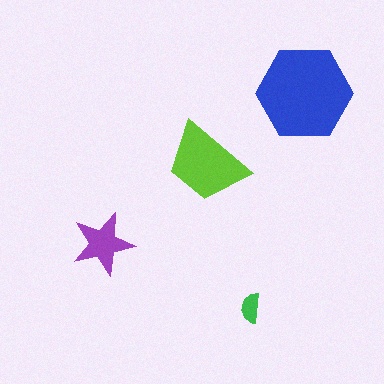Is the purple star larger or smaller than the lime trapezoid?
Smaller.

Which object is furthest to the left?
The purple star is leftmost.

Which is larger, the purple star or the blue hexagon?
The blue hexagon.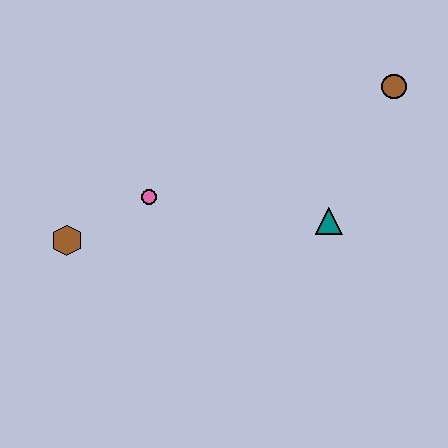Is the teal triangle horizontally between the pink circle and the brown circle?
Yes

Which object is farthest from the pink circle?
The brown circle is farthest from the pink circle.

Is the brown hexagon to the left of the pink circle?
Yes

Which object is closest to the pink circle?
The brown hexagon is closest to the pink circle.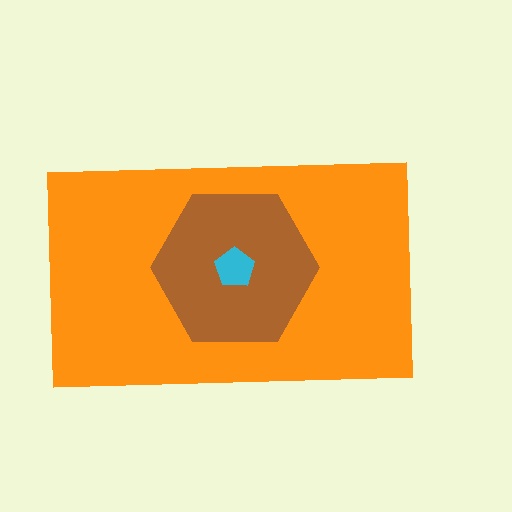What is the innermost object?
The cyan pentagon.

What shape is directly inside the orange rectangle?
The brown hexagon.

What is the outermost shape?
The orange rectangle.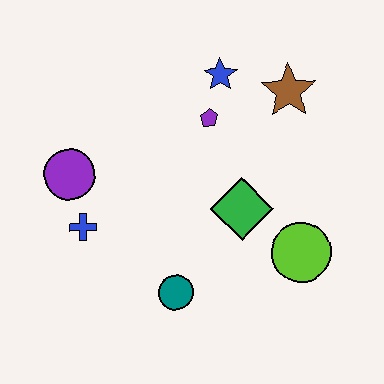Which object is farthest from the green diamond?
The purple circle is farthest from the green diamond.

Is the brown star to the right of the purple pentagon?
Yes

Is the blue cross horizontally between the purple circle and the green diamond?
Yes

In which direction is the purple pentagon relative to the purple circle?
The purple pentagon is to the right of the purple circle.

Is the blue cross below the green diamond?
Yes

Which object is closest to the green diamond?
The lime circle is closest to the green diamond.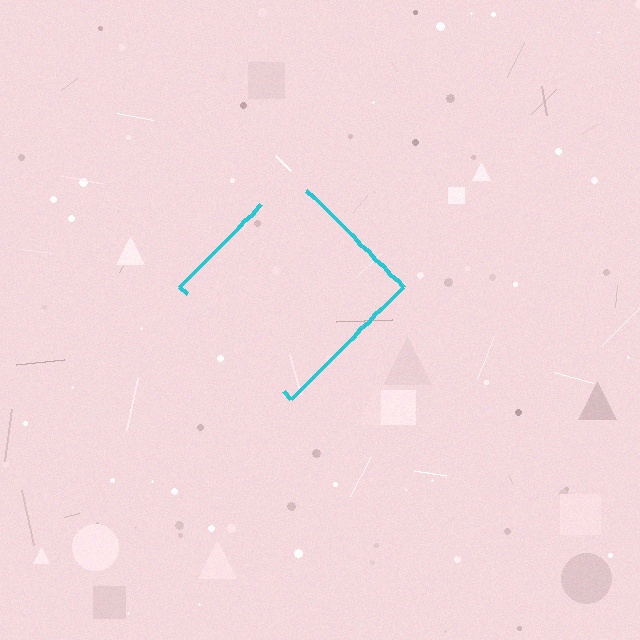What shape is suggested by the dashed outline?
The dashed outline suggests a diamond.